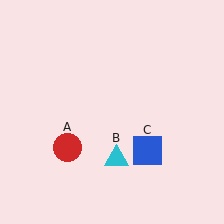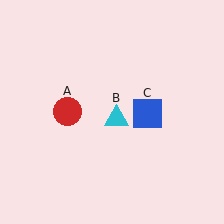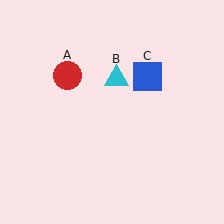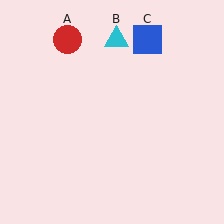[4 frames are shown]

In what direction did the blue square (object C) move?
The blue square (object C) moved up.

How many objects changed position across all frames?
3 objects changed position: red circle (object A), cyan triangle (object B), blue square (object C).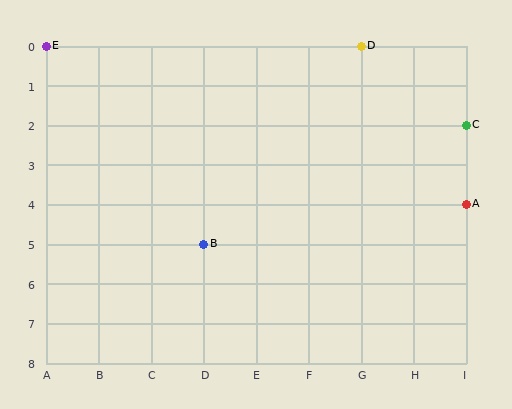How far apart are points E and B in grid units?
Points E and B are 3 columns and 5 rows apart (about 5.8 grid units diagonally).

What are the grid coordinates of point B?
Point B is at grid coordinates (D, 5).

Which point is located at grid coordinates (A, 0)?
Point E is at (A, 0).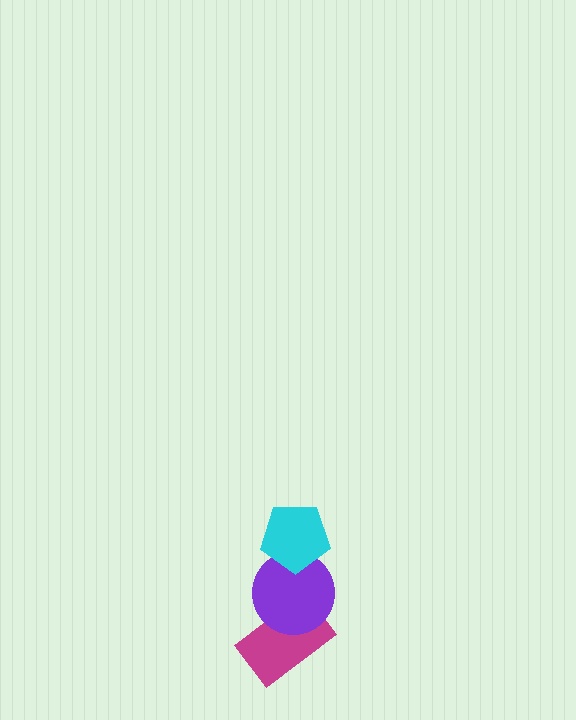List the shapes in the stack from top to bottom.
From top to bottom: the cyan pentagon, the purple circle, the magenta rectangle.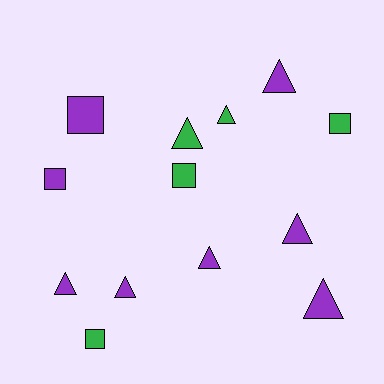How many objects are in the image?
There are 13 objects.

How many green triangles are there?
There are 2 green triangles.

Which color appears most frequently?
Purple, with 8 objects.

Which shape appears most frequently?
Triangle, with 8 objects.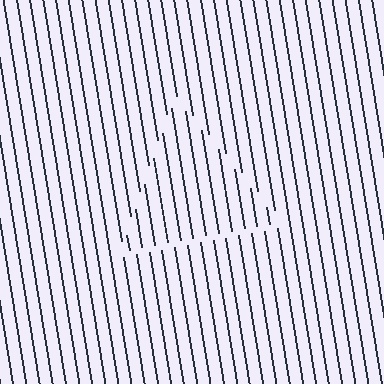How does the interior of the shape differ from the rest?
The interior of the shape contains the same grating, shifted by half a period — the contour is defined by the phase discontinuity where line-ends from the inner and outer gratings abut.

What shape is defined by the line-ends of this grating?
An illusory triangle. The interior of the shape contains the same grating, shifted by half a period — the contour is defined by the phase discontinuity where line-ends from the inner and outer gratings abut.